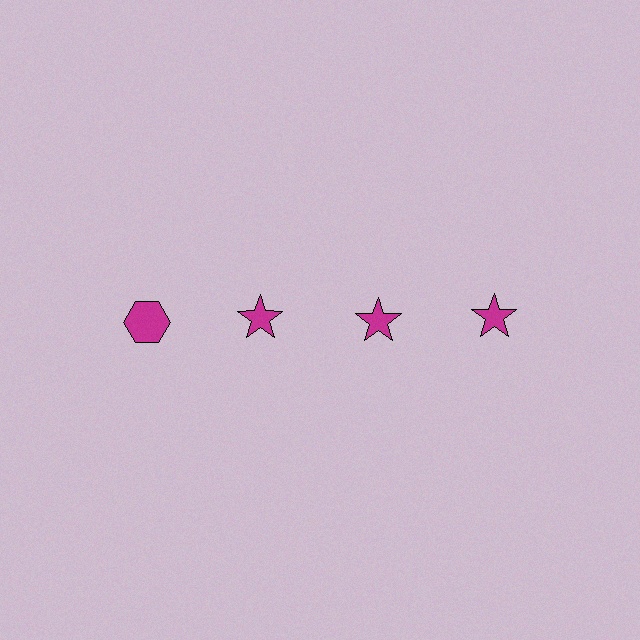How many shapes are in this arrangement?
There are 4 shapes arranged in a grid pattern.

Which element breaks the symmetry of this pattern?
The magenta hexagon in the top row, leftmost column breaks the symmetry. All other shapes are magenta stars.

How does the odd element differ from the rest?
It has a different shape: hexagon instead of star.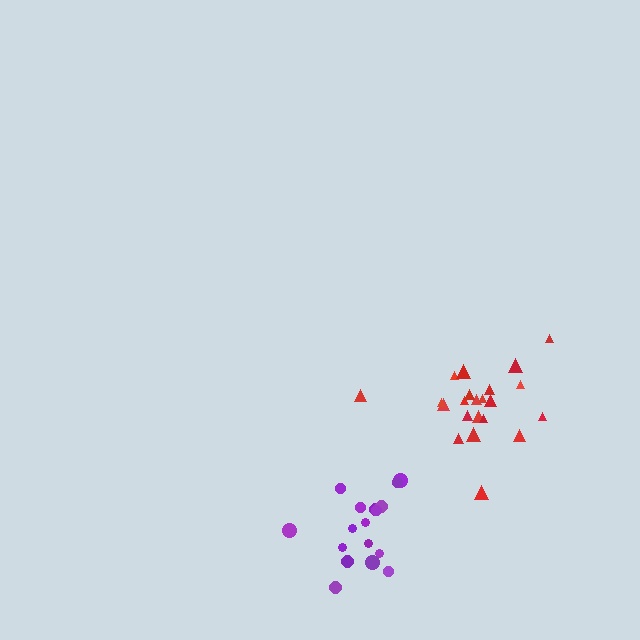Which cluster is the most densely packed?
Purple.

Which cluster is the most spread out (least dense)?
Red.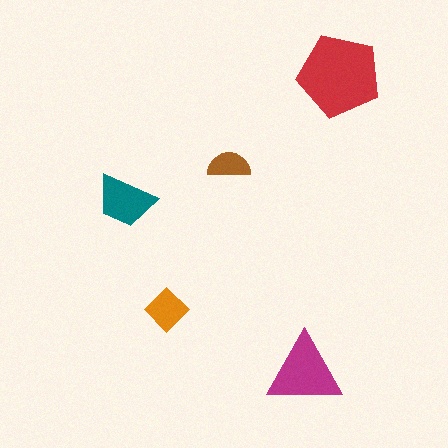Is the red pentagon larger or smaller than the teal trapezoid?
Larger.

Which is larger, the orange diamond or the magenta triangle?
The magenta triangle.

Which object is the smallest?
The brown semicircle.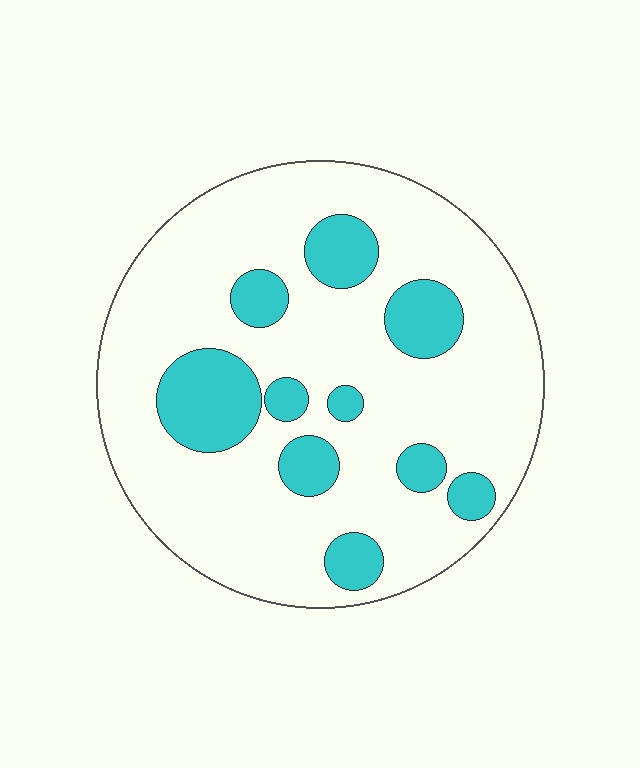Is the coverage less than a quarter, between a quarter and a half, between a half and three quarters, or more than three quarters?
Less than a quarter.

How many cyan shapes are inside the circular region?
10.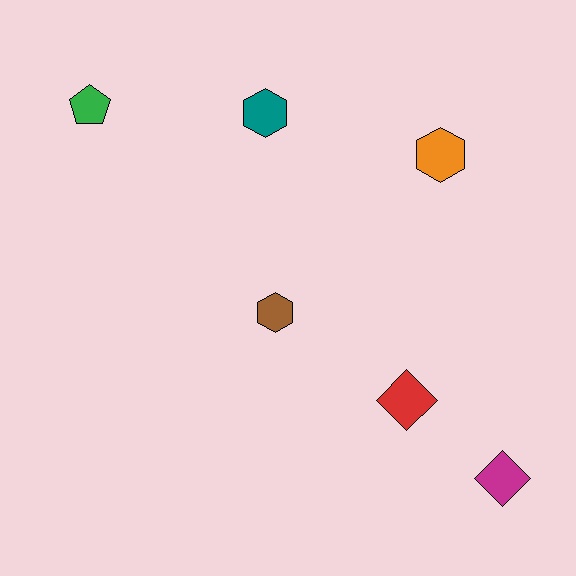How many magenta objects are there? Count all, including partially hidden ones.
There is 1 magenta object.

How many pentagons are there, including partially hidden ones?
There is 1 pentagon.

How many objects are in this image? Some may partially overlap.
There are 6 objects.